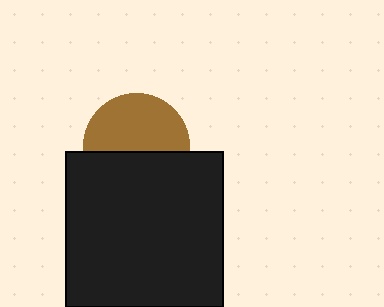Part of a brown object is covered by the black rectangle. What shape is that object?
It is a circle.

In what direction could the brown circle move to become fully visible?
The brown circle could move up. That would shift it out from behind the black rectangle entirely.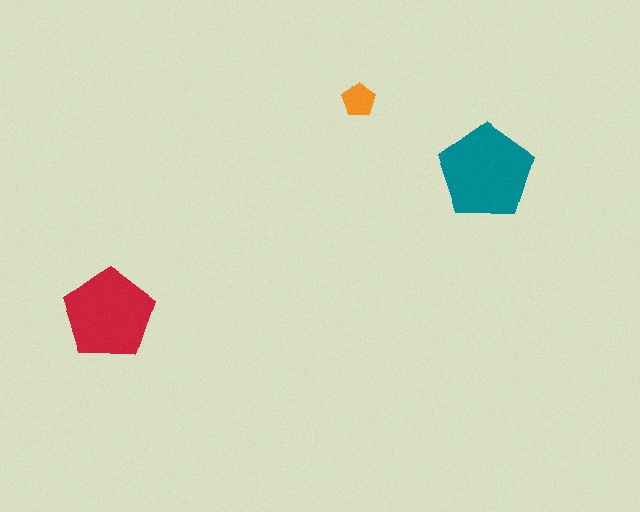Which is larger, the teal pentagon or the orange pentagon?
The teal one.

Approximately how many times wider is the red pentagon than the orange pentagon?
About 3 times wider.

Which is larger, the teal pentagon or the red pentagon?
The teal one.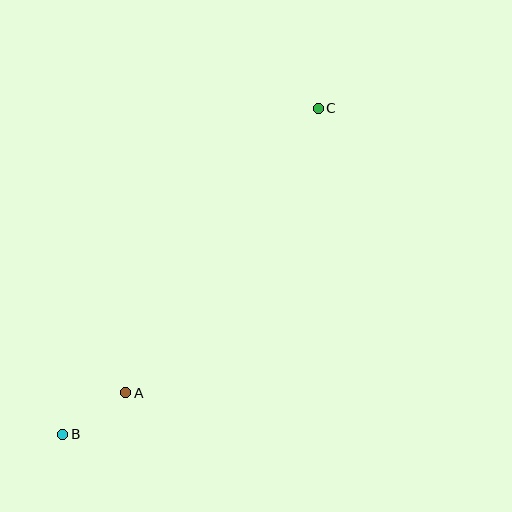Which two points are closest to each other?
Points A and B are closest to each other.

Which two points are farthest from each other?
Points B and C are farthest from each other.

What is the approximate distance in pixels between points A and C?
The distance between A and C is approximately 343 pixels.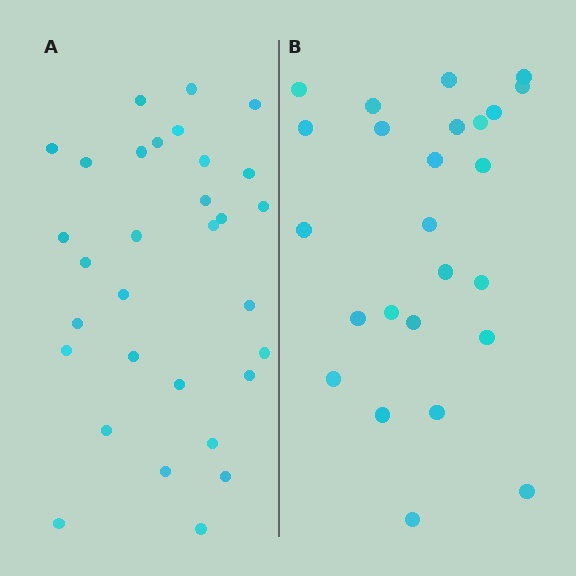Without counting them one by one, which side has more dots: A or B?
Region A (the left region) has more dots.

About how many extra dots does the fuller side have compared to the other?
Region A has about 6 more dots than region B.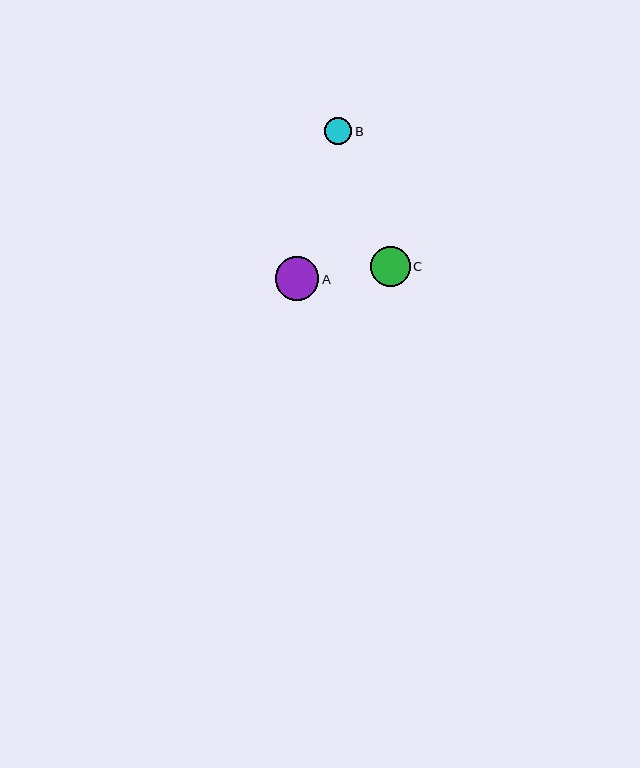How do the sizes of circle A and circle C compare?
Circle A and circle C are approximately the same size.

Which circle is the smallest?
Circle B is the smallest with a size of approximately 27 pixels.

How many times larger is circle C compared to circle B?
Circle C is approximately 1.5 times the size of circle B.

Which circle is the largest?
Circle A is the largest with a size of approximately 44 pixels.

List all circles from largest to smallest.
From largest to smallest: A, C, B.